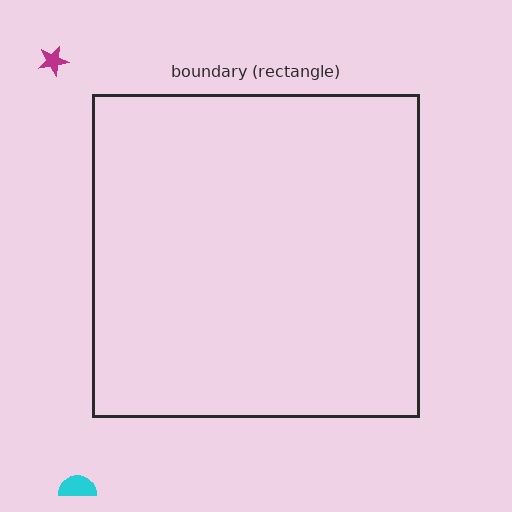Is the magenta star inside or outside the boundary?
Outside.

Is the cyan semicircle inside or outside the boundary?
Outside.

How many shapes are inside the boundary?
0 inside, 2 outside.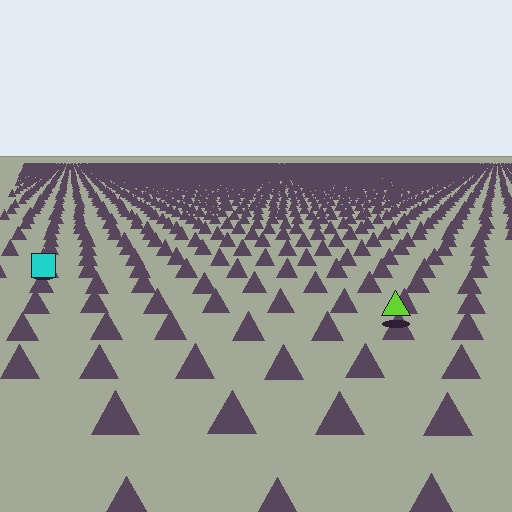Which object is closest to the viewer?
The lime triangle is closest. The texture marks near it are larger and more spread out.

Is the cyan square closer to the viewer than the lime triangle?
No. The lime triangle is closer — you can tell from the texture gradient: the ground texture is coarser near it.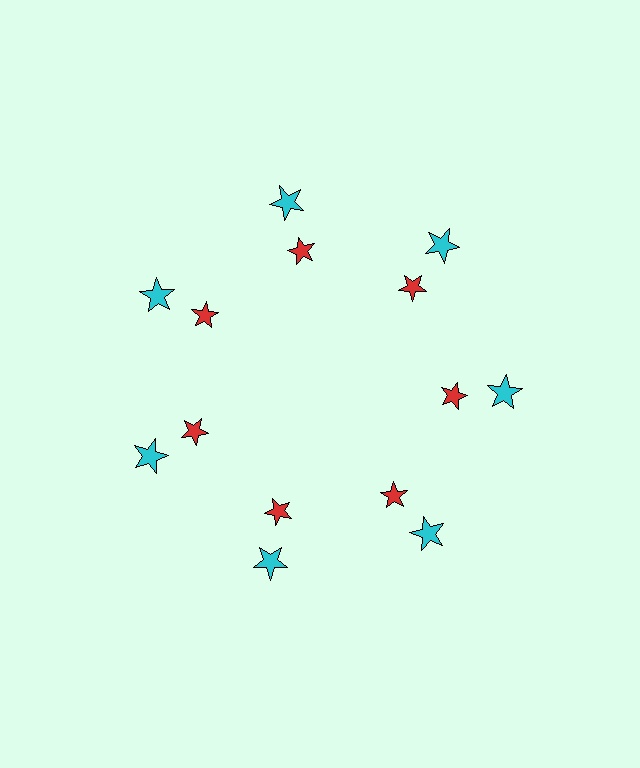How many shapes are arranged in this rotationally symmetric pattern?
There are 14 shapes, arranged in 7 groups of 2.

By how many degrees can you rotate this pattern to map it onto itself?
The pattern maps onto itself every 51 degrees of rotation.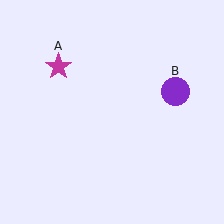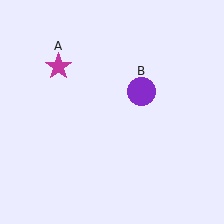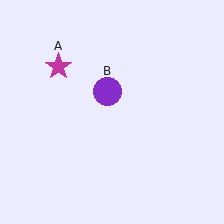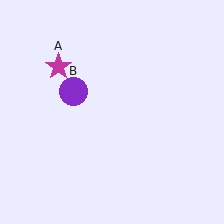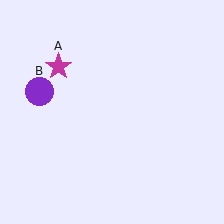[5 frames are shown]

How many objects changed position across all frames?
1 object changed position: purple circle (object B).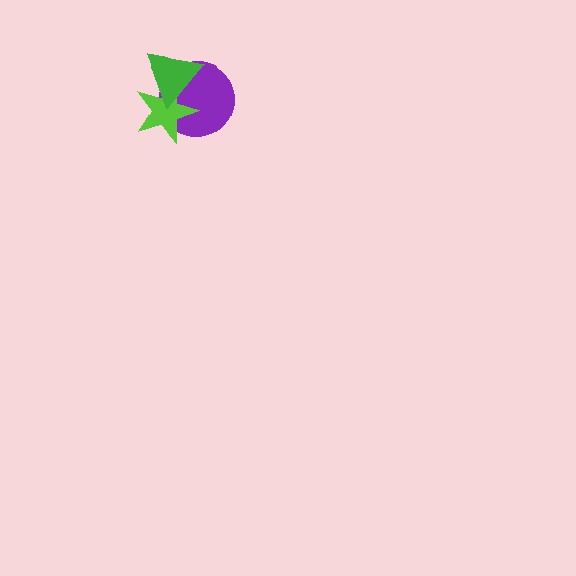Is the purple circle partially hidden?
Yes, it is partially covered by another shape.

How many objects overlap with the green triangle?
2 objects overlap with the green triangle.